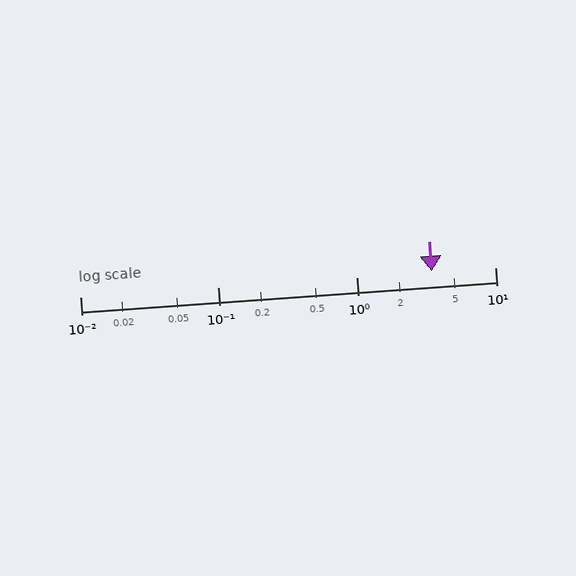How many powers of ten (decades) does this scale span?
The scale spans 3 decades, from 0.01 to 10.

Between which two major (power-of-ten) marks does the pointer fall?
The pointer is between 1 and 10.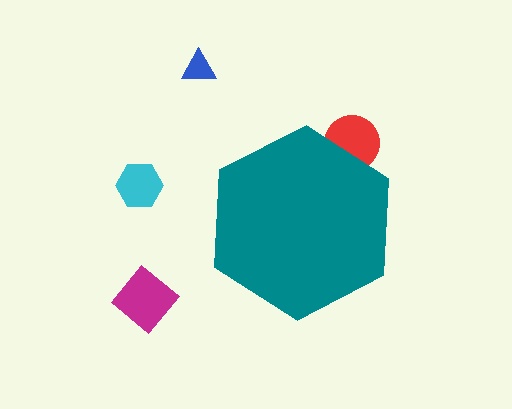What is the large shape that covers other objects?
A teal hexagon.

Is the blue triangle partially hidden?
No, the blue triangle is fully visible.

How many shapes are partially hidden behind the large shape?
1 shape is partially hidden.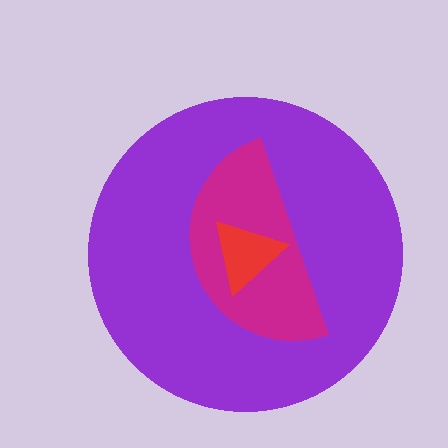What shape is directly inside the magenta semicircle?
The red triangle.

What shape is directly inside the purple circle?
The magenta semicircle.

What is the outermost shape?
The purple circle.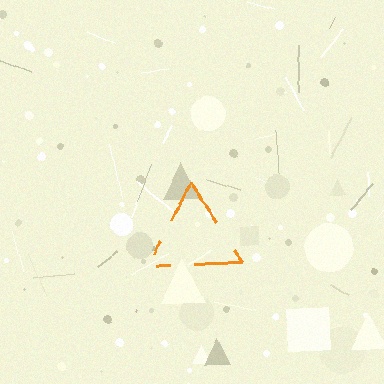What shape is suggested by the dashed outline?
The dashed outline suggests a triangle.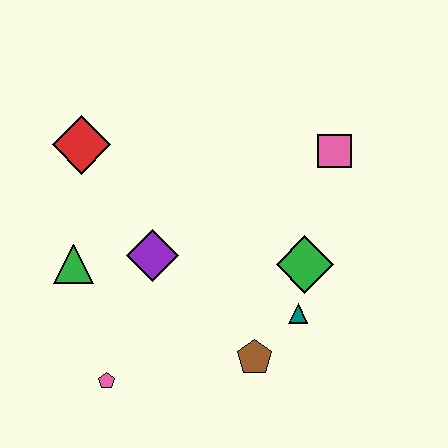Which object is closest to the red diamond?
The green triangle is closest to the red diamond.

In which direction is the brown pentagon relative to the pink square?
The brown pentagon is below the pink square.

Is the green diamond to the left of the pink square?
Yes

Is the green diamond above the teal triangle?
Yes